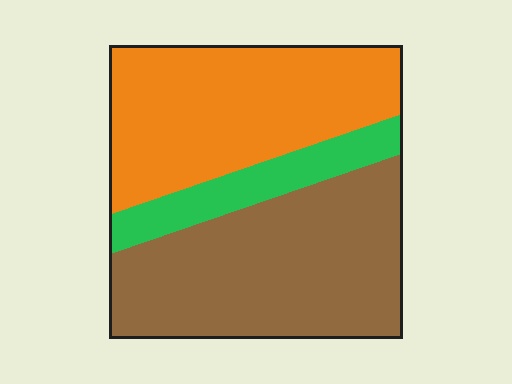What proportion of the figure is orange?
Orange covers 41% of the figure.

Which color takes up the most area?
Brown, at roughly 45%.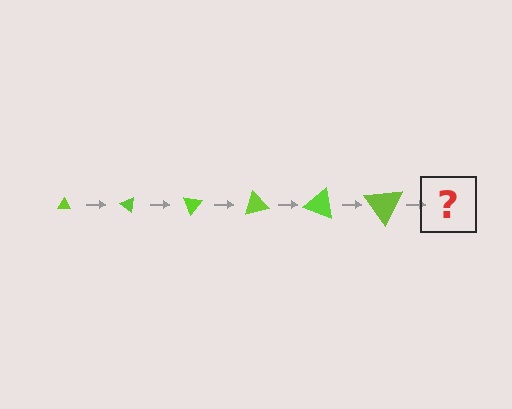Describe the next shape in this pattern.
It should be a triangle, larger than the previous one and rotated 210 degrees from the start.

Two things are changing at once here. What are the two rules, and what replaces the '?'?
The two rules are that the triangle grows larger each step and it rotates 35 degrees each step. The '?' should be a triangle, larger than the previous one and rotated 210 degrees from the start.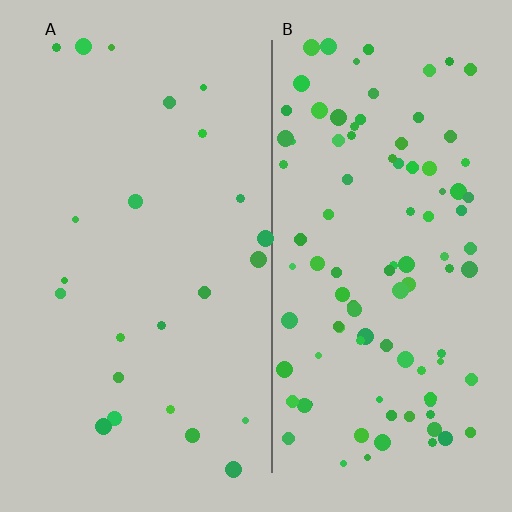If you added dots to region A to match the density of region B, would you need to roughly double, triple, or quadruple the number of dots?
Approximately quadruple.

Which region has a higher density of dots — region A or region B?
B (the right).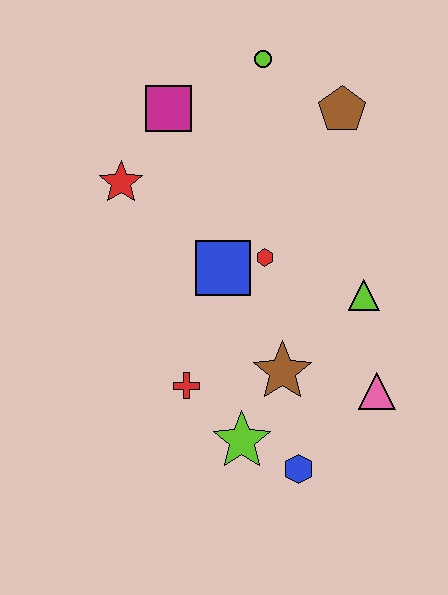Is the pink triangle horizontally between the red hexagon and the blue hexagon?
No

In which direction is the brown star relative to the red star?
The brown star is below the red star.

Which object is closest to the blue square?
The red hexagon is closest to the blue square.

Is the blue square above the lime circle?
No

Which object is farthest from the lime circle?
The blue hexagon is farthest from the lime circle.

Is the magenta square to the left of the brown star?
Yes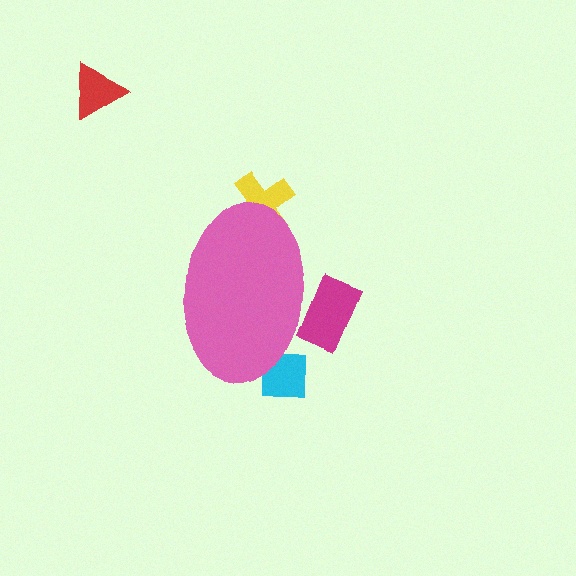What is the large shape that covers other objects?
A pink ellipse.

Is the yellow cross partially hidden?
Yes, the yellow cross is partially hidden behind the pink ellipse.